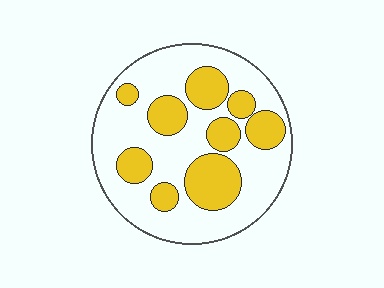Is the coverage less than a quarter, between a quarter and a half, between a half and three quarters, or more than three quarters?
Between a quarter and a half.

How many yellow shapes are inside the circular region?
9.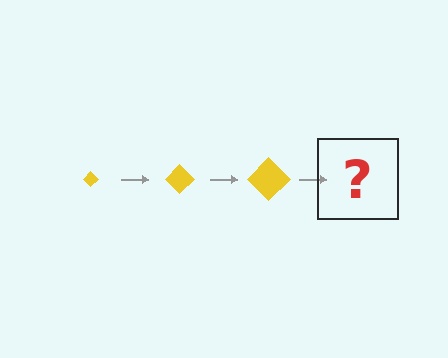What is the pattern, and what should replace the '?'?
The pattern is that the diamond gets progressively larger each step. The '?' should be a yellow diamond, larger than the previous one.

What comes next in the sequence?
The next element should be a yellow diamond, larger than the previous one.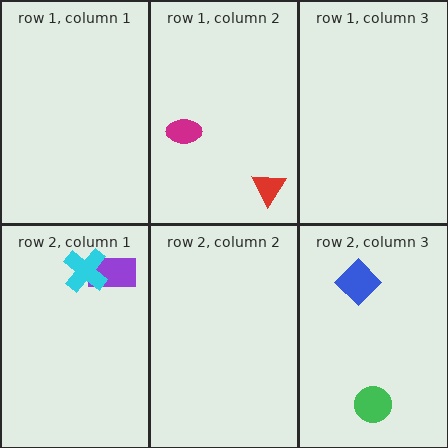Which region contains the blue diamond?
The row 2, column 3 region.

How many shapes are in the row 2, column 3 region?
2.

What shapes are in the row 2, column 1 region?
The purple rectangle, the cyan cross.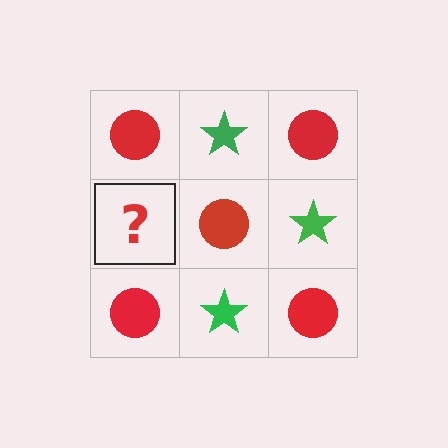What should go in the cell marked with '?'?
The missing cell should contain a green star.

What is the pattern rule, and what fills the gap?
The rule is that it alternates red circle and green star in a checkerboard pattern. The gap should be filled with a green star.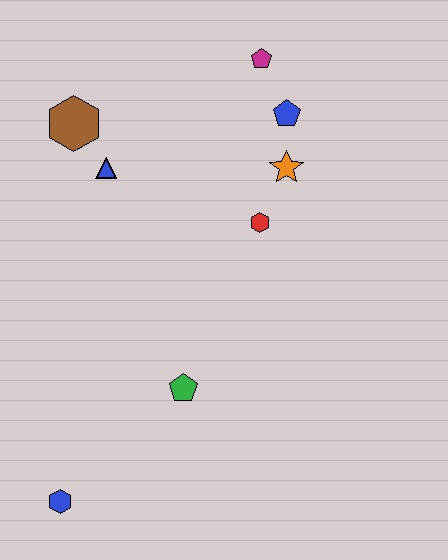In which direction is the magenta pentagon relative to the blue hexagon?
The magenta pentagon is above the blue hexagon.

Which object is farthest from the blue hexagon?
The magenta pentagon is farthest from the blue hexagon.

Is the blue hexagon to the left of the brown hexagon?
Yes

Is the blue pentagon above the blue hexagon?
Yes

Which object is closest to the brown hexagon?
The blue triangle is closest to the brown hexagon.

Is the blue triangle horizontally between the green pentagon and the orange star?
No